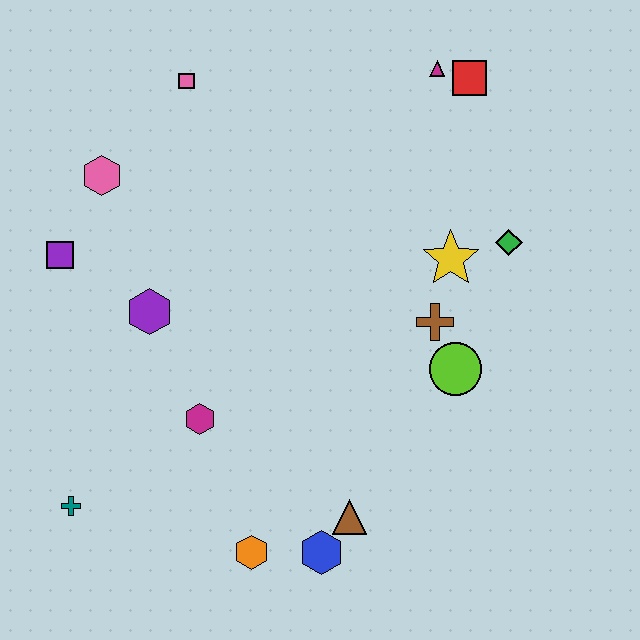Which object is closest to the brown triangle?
The blue hexagon is closest to the brown triangle.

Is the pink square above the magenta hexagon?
Yes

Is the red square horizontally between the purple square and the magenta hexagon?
No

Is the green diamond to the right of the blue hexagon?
Yes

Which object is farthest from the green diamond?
The teal cross is farthest from the green diamond.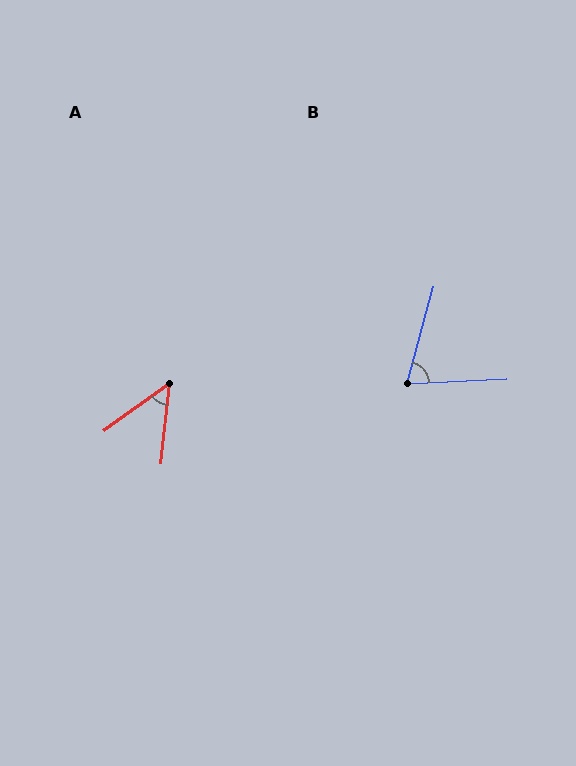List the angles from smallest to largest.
A (48°), B (72°).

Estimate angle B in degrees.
Approximately 72 degrees.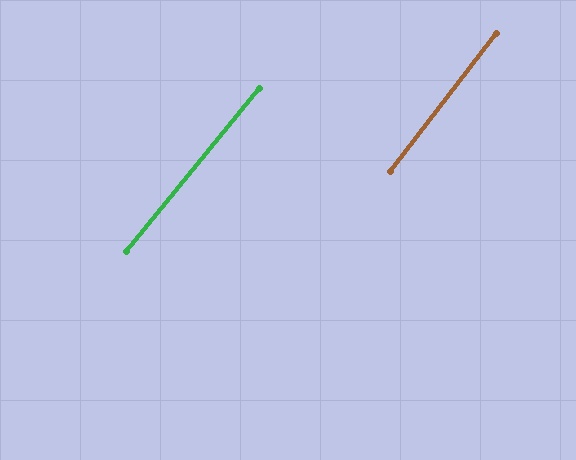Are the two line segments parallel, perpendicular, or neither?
Parallel — their directions differ by only 1.5°.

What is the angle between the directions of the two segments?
Approximately 2 degrees.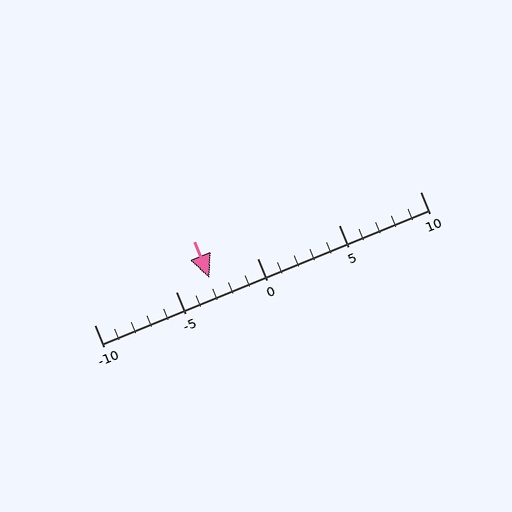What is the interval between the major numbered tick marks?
The major tick marks are spaced 5 units apart.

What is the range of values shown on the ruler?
The ruler shows values from -10 to 10.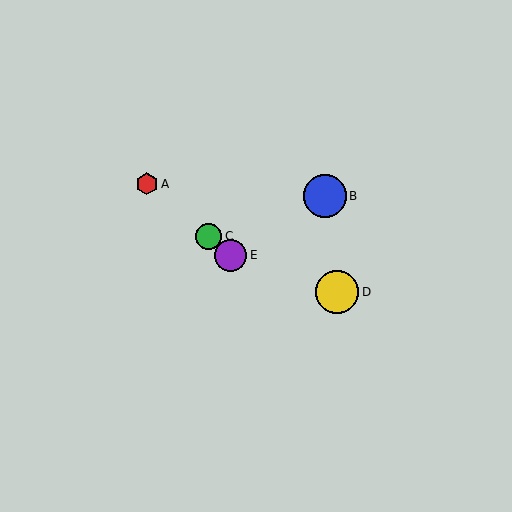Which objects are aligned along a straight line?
Objects A, C, E are aligned along a straight line.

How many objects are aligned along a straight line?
3 objects (A, C, E) are aligned along a straight line.